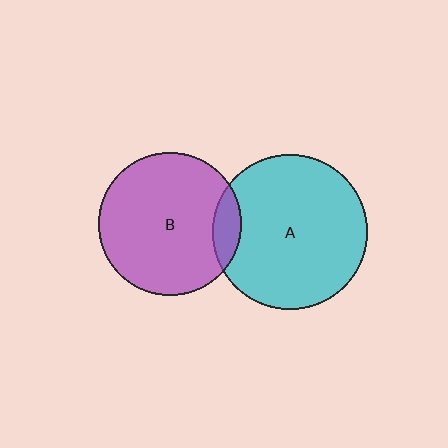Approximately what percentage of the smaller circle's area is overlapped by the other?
Approximately 10%.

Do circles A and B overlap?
Yes.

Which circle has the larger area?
Circle A (cyan).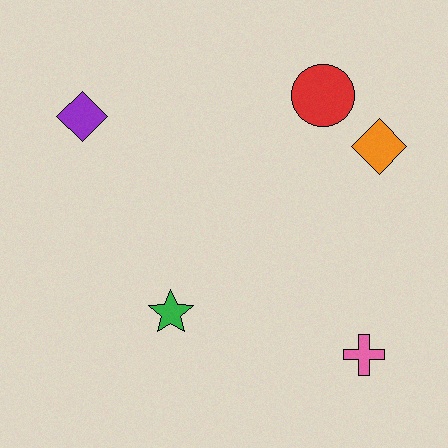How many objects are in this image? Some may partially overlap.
There are 5 objects.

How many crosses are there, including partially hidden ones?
There is 1 cross.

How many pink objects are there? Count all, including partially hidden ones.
There is 1 pink object.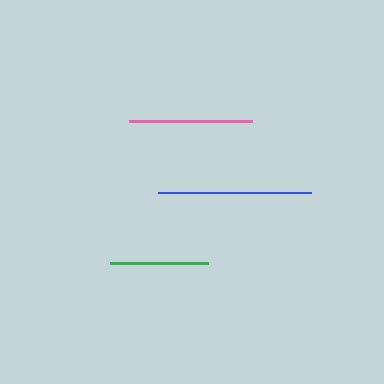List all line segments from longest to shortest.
From longest to shortest: blue, pink, green.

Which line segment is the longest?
The blue line is the longest at approximately 153 pixels.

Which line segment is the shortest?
The green line is the shortest at approximately 97 pixels.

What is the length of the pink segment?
The pink segment is approximately 122 pixels long.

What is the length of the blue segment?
The blue segment is approximately 153 pixels long.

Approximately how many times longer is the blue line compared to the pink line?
The blue line is approximately 1.3 times the length of the pink line.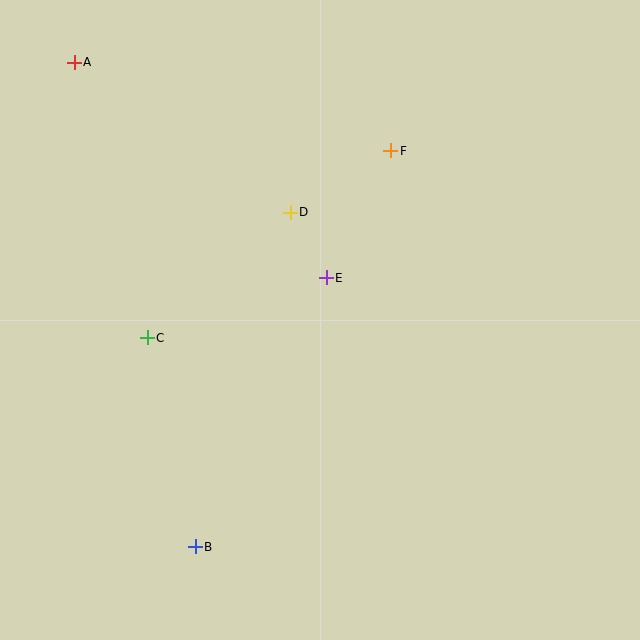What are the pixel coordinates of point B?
Point B is at (195, 547).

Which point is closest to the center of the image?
Point E at (326, 278) is closest to the center.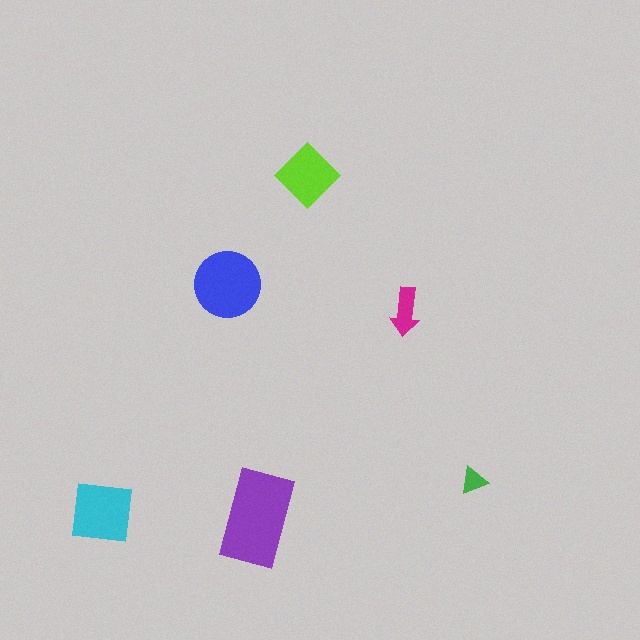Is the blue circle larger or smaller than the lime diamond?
Larger.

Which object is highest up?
The lime diamond is topmost.